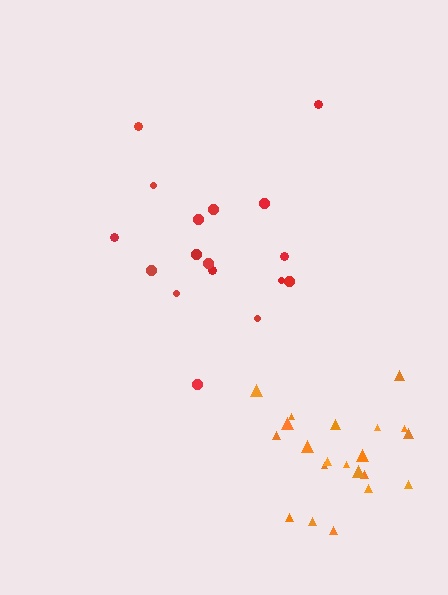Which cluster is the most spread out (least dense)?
Red.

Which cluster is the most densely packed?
Orange.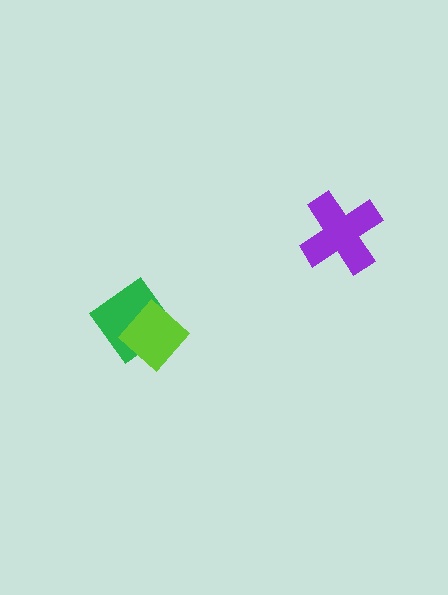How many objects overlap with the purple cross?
0 objects overlap with the purple cross.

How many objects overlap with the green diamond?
1 object overlaps with the green diamond.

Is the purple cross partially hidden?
No, no other shape covers it.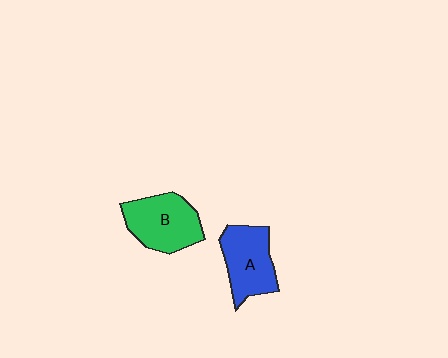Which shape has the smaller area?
Shape A (blue).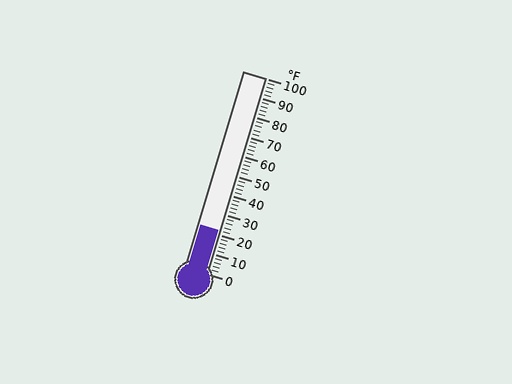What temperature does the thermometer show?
The thermometer shows approximately 22°F.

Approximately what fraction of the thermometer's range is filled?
The thermometer is filled to approximately 20% of its range.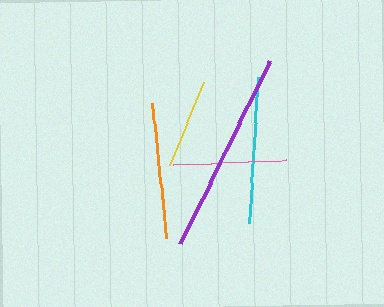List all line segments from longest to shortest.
From longest to shortest: purple, cyan, orange, pink, yellow.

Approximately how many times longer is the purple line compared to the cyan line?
The purple line is approximately 1.4 times the length of the cyan line.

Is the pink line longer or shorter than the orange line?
The orange line is longer than the pink line.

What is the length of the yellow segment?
The yellow segment is approximately 90 pixels long.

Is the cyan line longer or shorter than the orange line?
The cyan line is longer than the orange line.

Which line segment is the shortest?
The yellow line is the shortest at approximately 90 pixels.